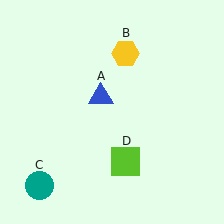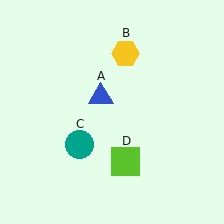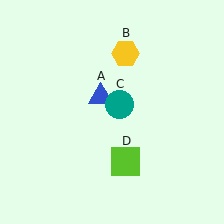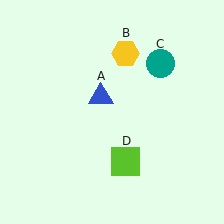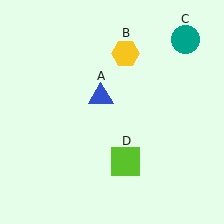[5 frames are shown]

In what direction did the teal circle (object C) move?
The teal circle (object C) moved up and to the right.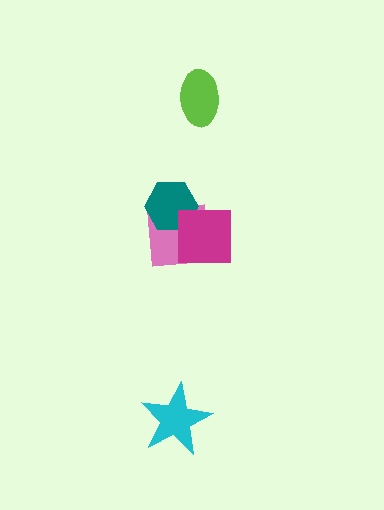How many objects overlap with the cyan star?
0 objects overlap with the cyan star.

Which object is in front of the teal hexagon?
The magenta square is in front of the teal hexagon.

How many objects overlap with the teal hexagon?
2 objects overlap with the teal hexagon.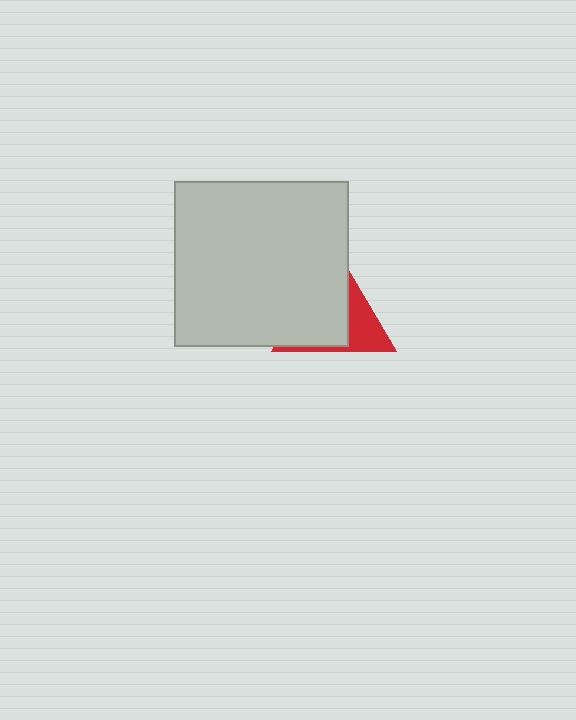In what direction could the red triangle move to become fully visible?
The red triangle could move right. That would shift it out from behind the light gray rectangle entirely.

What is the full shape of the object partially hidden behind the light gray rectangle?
The partially hidden object is a red triangle.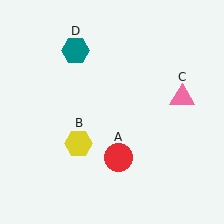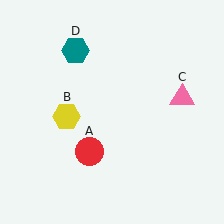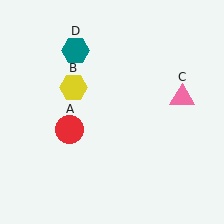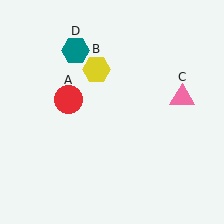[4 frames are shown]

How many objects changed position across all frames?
2 objects changed position: red circle (object A), yellow hexagon (object B).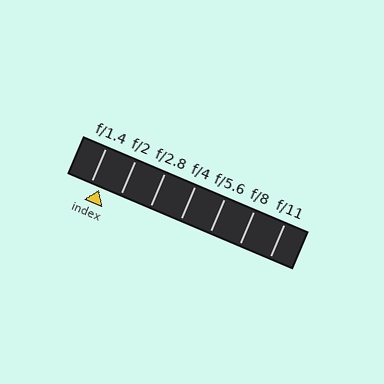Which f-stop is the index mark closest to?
The index mark is closest to f/1.4.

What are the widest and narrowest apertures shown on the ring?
The widest aperture shown is f/1.4 and the narrowest is f/11.